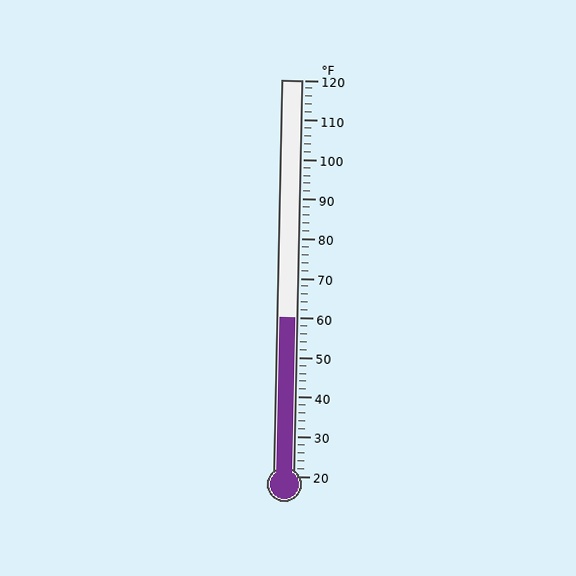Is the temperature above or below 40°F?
The temperature is above 40°F.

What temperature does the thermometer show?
The thermometer shows approximately 60°F.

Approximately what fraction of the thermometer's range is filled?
The thermometer is filled to approximately 40% of its range.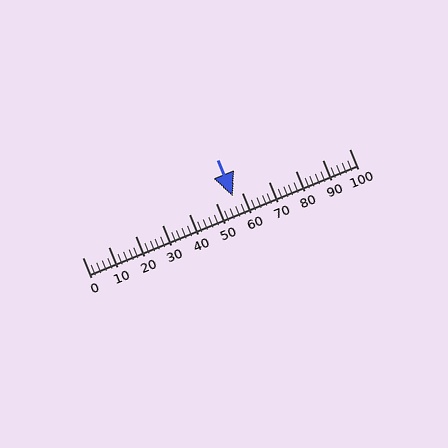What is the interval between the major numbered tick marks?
The major tick marks are spaced 10 units apart.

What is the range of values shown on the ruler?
The ruler shows values from 0 to 100.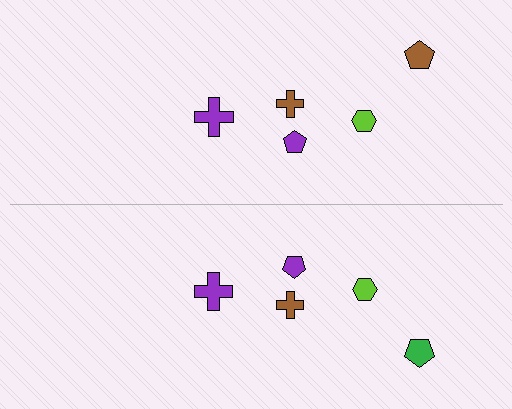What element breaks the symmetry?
The green pentagon on the bottom side breaks the symmetry — its mirror counterpart is brown.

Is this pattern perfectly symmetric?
No, the pattern is not perfectly symmetric. The green pentagon on the bottom side breaks the symmetry — its mirror counterpart is brown.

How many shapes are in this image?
There are 10 shapes in this image.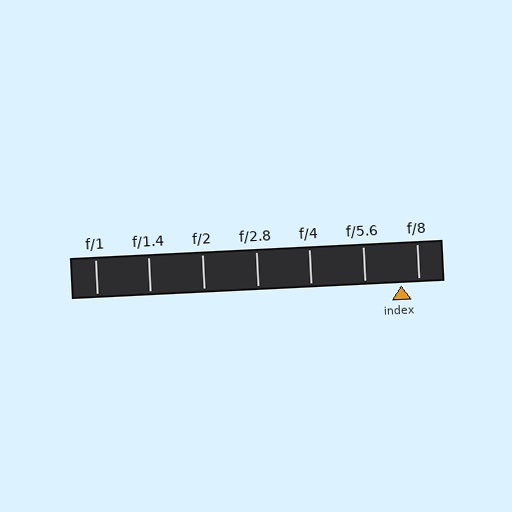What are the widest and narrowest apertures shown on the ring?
The widest aperture shown is f/1 and the narrowest is f/8.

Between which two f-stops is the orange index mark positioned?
The index mark is between f/5.6 and f/8.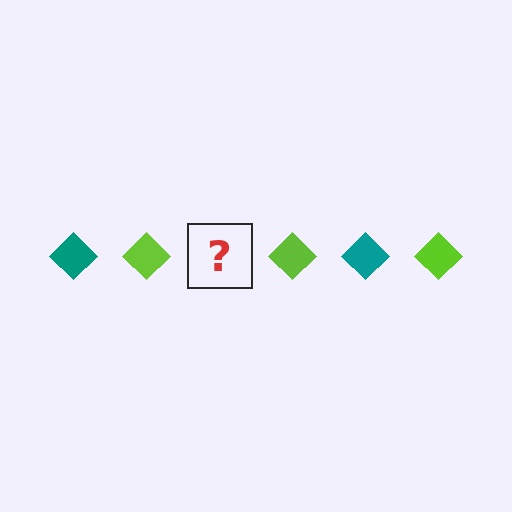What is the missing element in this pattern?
The missing element is a teal diamond.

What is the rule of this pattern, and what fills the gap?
The rule is that the pattern cycles through teal, lime diamonds. The gap should be filled with a teal diamond.